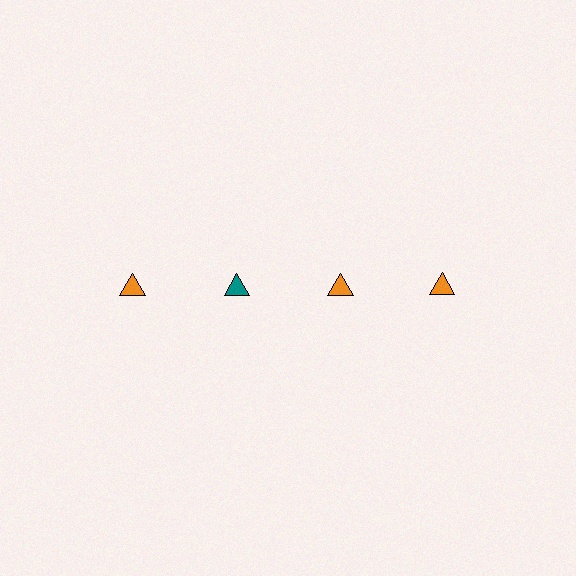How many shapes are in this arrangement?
There are 4 shapes arranged in a grid pattern.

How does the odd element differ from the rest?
It has a different color: teal instead of orange.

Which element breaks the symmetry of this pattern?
The teal triangle in the top row, second from left column breaks the symmetry. All other shapes are orange triangles.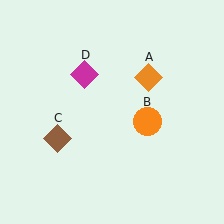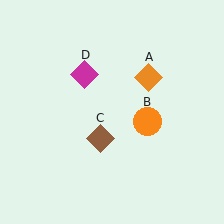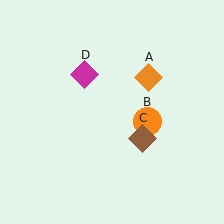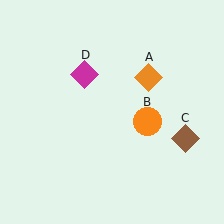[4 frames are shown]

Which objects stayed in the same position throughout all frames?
Orange diamond (object A) and orange circle (object B) and magenta diamond (object D) remained stationary.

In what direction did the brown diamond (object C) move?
The brown diamond (object C) moved right.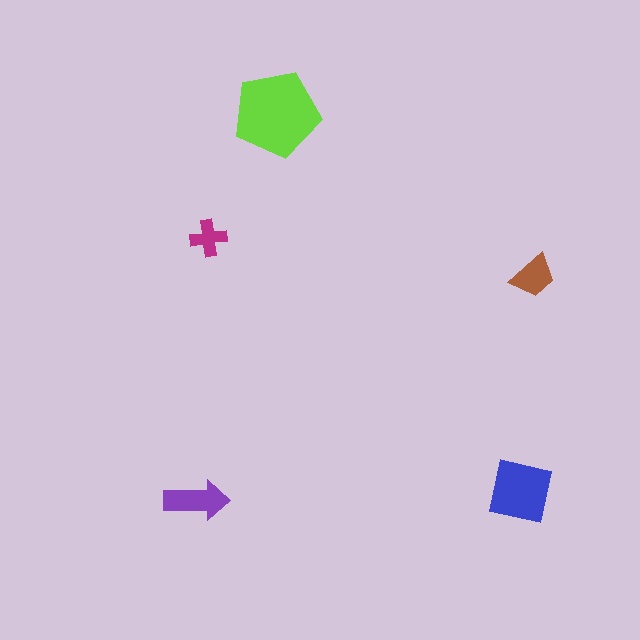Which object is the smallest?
The magenta cross.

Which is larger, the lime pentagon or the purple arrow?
The lime pentagon.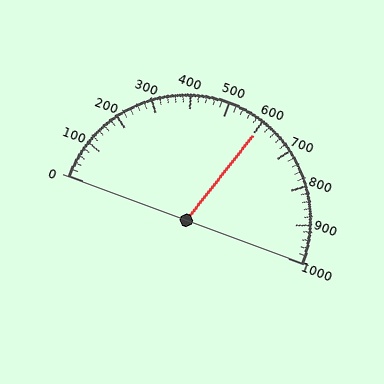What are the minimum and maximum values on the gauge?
The gauge ranges from 0 to 1000.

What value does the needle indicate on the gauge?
The needle indicates approximately 600.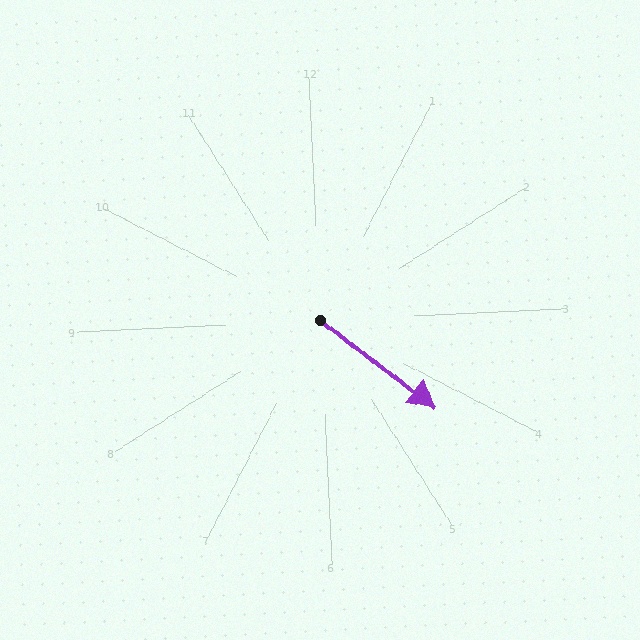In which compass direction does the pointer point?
Southeast.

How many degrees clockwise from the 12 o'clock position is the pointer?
Approximately 130 degrees.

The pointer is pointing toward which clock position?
Roughly 4 o'clock.